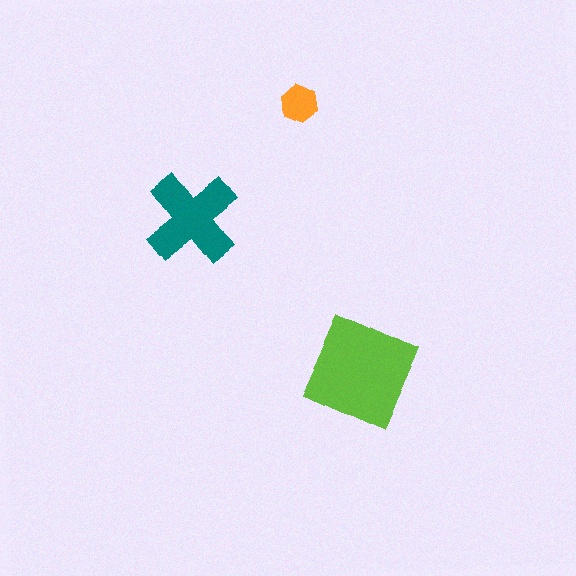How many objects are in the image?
There are 3 objects in the image.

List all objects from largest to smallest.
The lime diamond, the teal cross, the orange hexagon.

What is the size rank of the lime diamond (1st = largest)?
1st.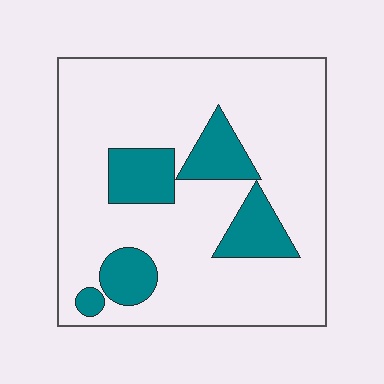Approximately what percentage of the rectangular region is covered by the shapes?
Approximately 20%.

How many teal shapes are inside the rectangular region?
5.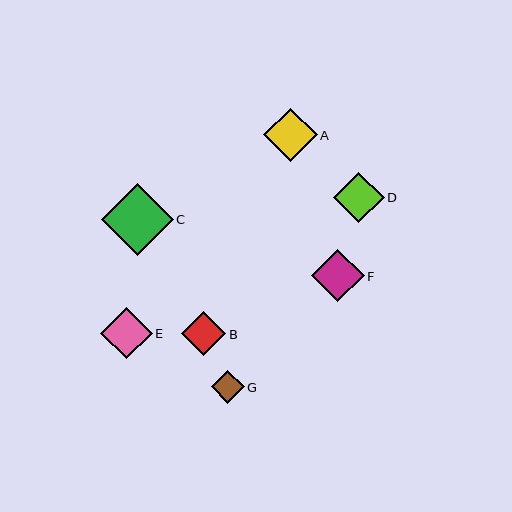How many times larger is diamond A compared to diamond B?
Diamond A is approximately 1.2 times the size of diamond B.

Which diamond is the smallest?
Diamond G is the smallest with a size of approximately 33 pixels.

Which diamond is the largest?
Diamond C is the largest with a size of approximately 72 pixels.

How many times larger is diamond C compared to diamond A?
Diamond C is approximately 1.3 times the size of diamond A.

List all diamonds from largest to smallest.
From largest to smallest: C, A, F, E, D, B, G.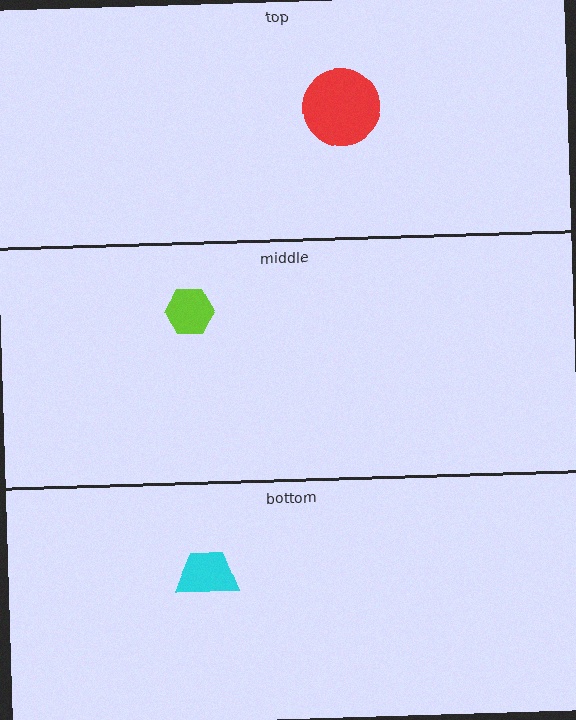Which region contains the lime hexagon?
The middle region.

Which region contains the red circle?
The top region.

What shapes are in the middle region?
The lime hexagon.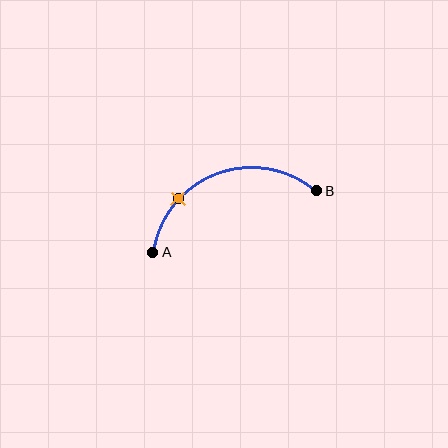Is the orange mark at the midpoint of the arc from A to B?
No. The orange mark lies on the arc but is closer to endpoint A. The arc midpoint would be at the point on the curve equidistant along the arc from both A and B.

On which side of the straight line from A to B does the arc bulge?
The arc bulges above the straight line connecting A and B.